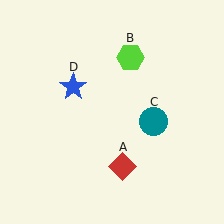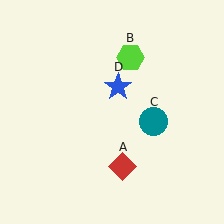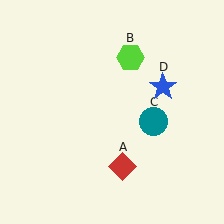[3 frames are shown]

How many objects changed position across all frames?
1 object changed position: blue star (object D).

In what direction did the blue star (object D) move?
The blue star (object D) moved right.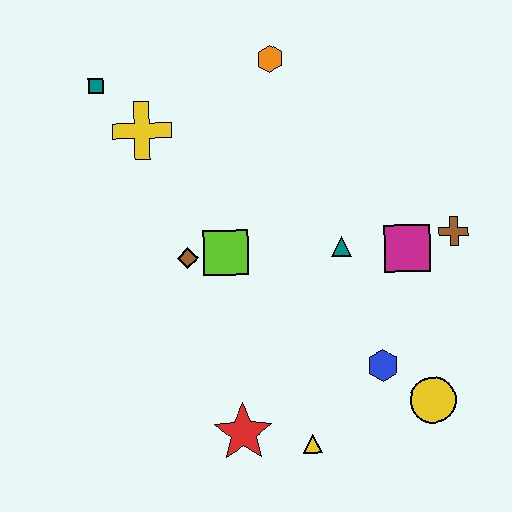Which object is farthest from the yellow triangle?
The teal square is farthest from the yellow triangle.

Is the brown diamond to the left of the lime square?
Yes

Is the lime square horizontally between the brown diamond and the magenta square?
Yes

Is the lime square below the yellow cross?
Yes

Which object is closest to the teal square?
The yellow cross is closest to the teal square.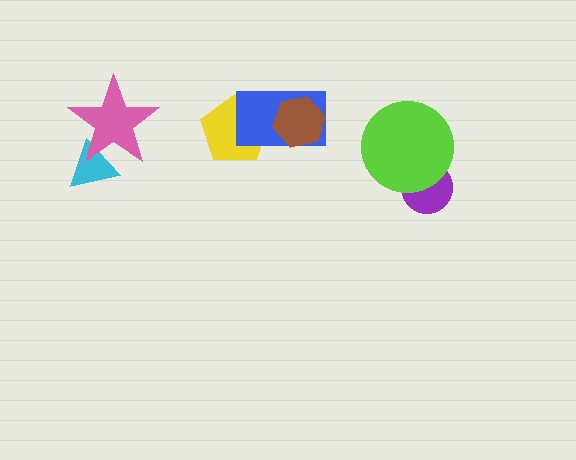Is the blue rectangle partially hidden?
Yes, it is partially covered by another shape.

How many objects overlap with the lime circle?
1 object overlaps with the lime circle.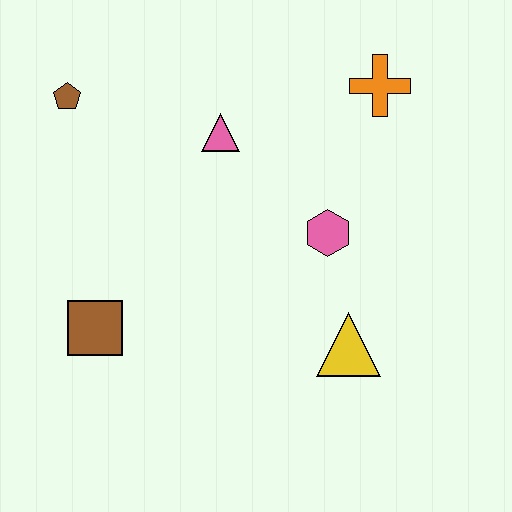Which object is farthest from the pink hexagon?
The brown pentagon is farthest from the pink hexagon.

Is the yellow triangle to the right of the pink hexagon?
Yes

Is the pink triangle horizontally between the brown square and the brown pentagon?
No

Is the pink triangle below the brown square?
No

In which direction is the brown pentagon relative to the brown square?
The brown pentagon is above the brown square.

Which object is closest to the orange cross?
The pink hexagon is closest to the orange cross.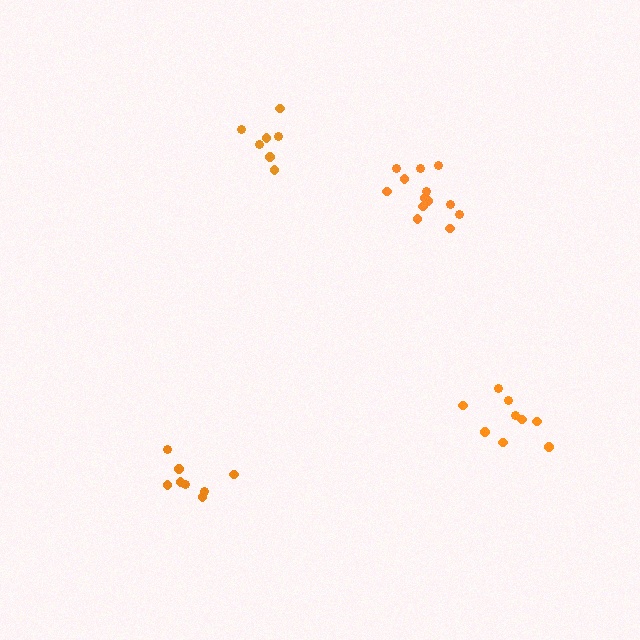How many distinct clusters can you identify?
There are 4 distinct clusters.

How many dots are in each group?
Group 1: 13 dots, Group 2: 8 dots, Group 3: 8 dots, Group 4: 9 dots (38 total).